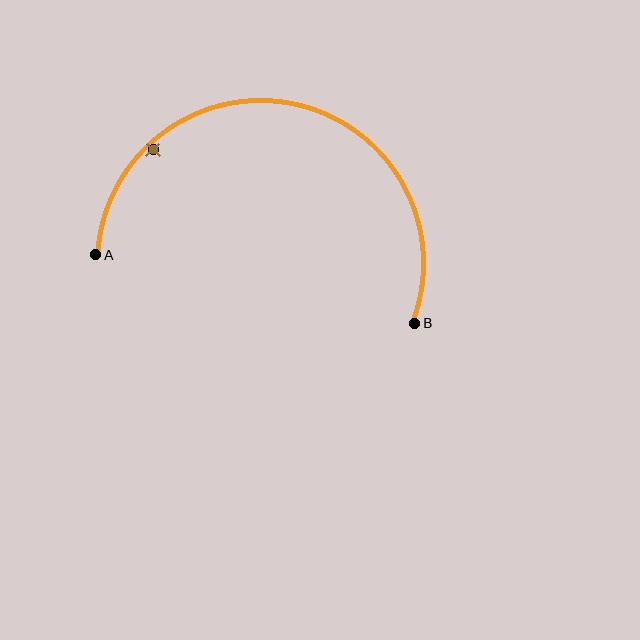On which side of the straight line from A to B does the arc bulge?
The arc bulges above the straight line connecting A and B.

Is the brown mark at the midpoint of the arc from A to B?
No — the brown mark does not lie on the arc at all. It sits slightly inside the curve.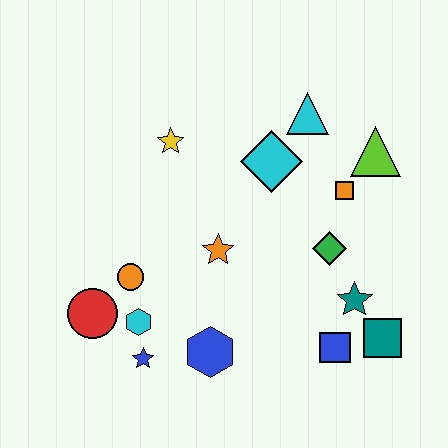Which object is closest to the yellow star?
The cyan diamond is closest to the yellow star.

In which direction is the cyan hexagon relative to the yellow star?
The cyan hexagon is below the yellow star.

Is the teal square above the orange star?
No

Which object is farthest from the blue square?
The yellow star is farthest from the blue square.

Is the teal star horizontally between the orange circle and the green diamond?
No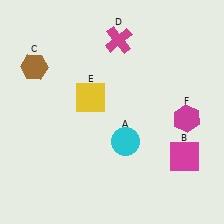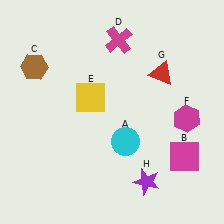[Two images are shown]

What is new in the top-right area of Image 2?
A red triangle (G) was added in the top-right area of Image 2.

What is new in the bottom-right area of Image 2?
A purple star (H) was added in the bottom-right area of Image 2.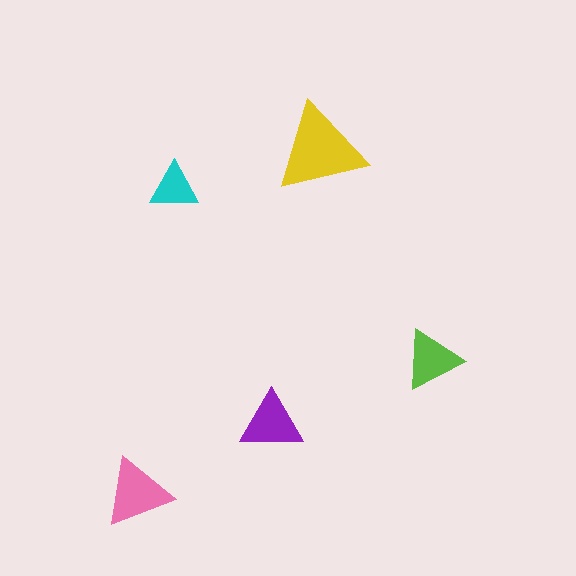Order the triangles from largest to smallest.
the yellow one, the pink one, the purple one, the lime one, the cyan one.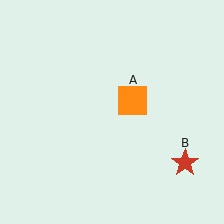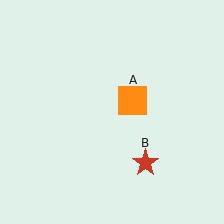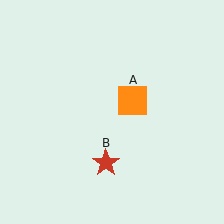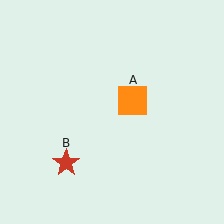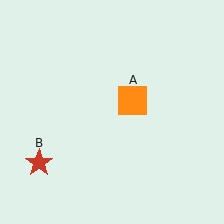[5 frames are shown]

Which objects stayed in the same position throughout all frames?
Orange square (object A) remained stationary.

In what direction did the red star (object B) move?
The red star (object B) moved left.